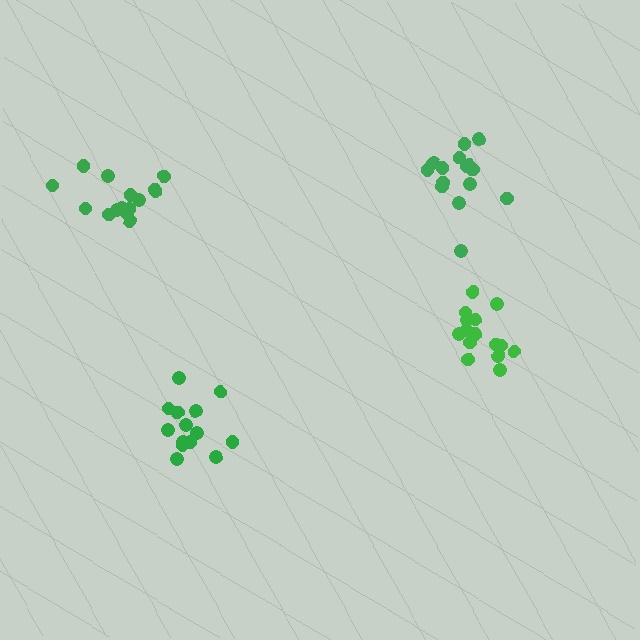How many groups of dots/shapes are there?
There are 4 groups.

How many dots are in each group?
Group 1: 14 dots, Group 2: 15 dots, Group 3: 15 dots, Group 4: 16 dots (60 total).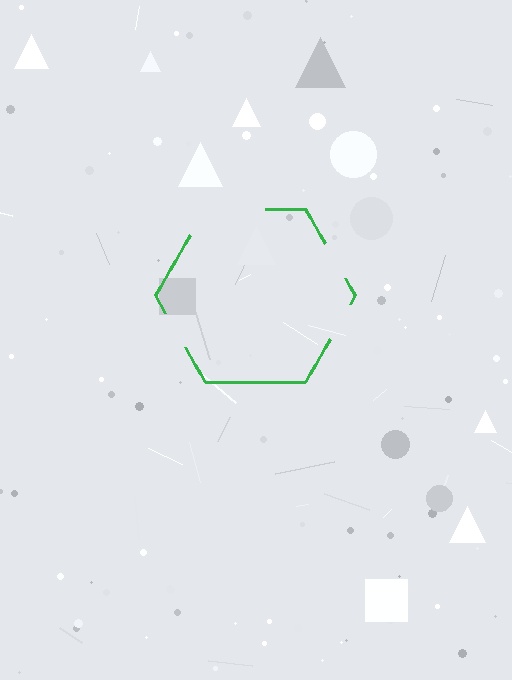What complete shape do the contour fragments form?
The contour fragments form a hexagon.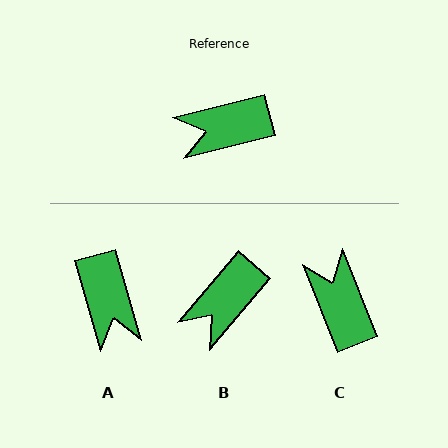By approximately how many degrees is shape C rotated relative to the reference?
Approximately 82 degrees clockwise.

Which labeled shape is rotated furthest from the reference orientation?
A, about 91 degrees away.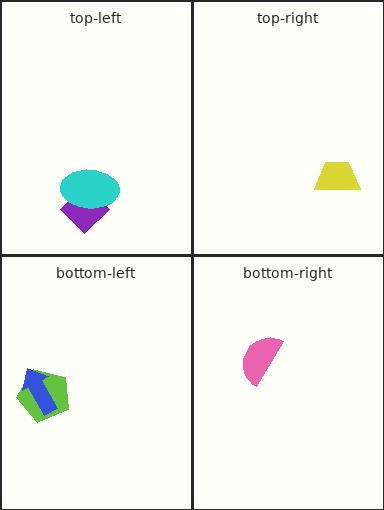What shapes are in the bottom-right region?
The pink semicircle.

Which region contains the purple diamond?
The top-left region.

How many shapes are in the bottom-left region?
2.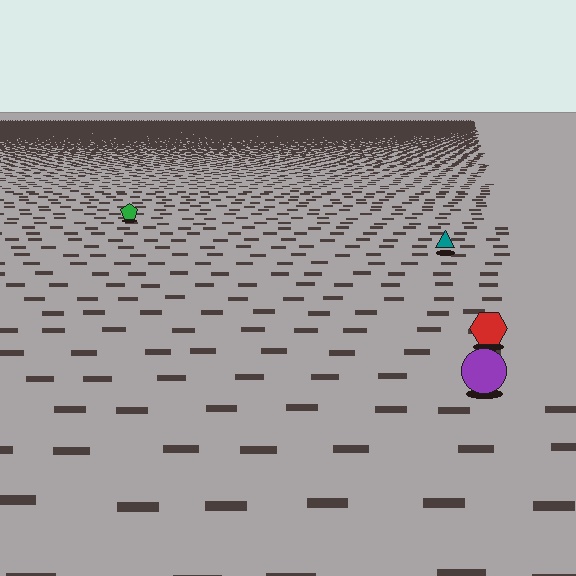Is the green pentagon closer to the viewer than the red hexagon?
No. The red hexagon is closer — you can tell from the texture gradient: the ground texture is coarser near it.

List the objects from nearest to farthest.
From nearest to farthest: the purple circle, the red hexagon, the teal triangle, the green pentagon.